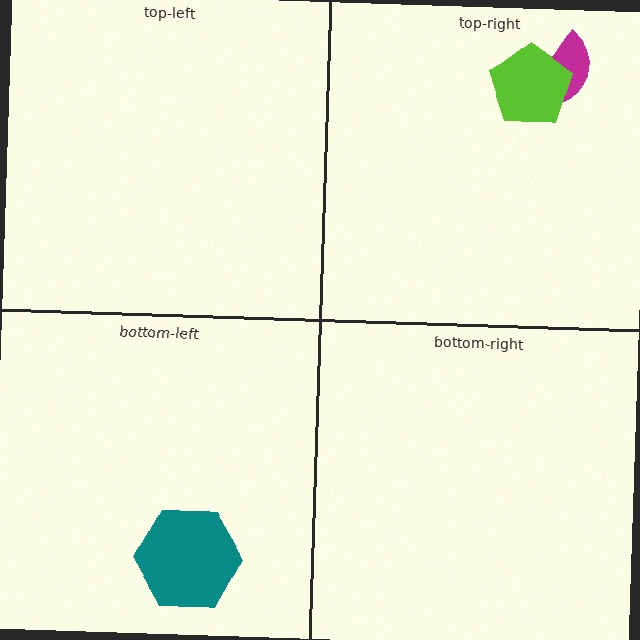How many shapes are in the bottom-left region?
1.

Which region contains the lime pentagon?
The top-right region.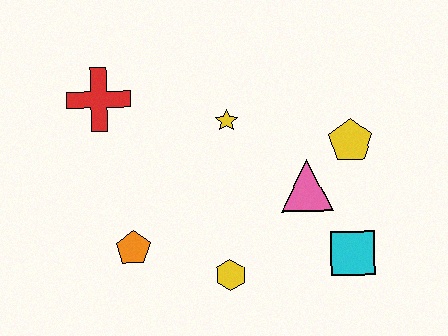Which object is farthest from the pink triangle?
The red cross is farthest from the pink triangle.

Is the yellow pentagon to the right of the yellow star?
Yes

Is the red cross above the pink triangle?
Yes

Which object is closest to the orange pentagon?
The yellow hexagon is closest to the orange pentagon.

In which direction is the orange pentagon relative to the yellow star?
The orange pentagon is below the yellow star.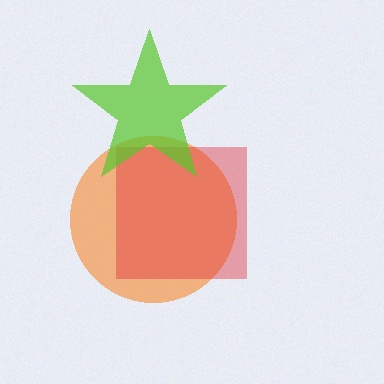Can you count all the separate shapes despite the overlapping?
Yes, there are 3 separate shapes.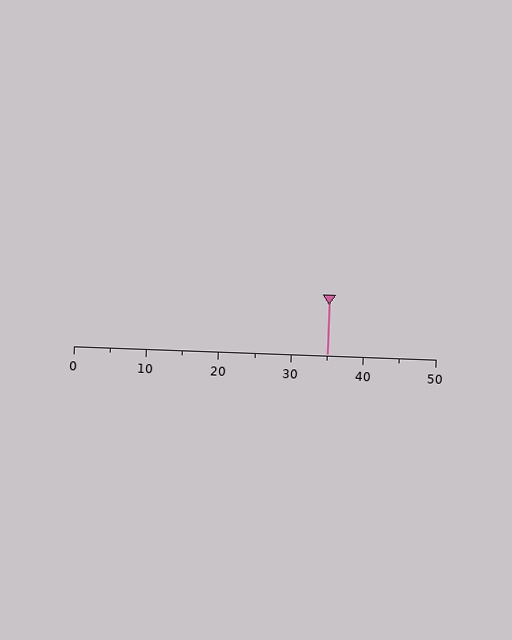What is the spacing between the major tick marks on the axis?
The major ticks are spaced 10 apart.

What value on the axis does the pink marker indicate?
The marker indicates approximately 35.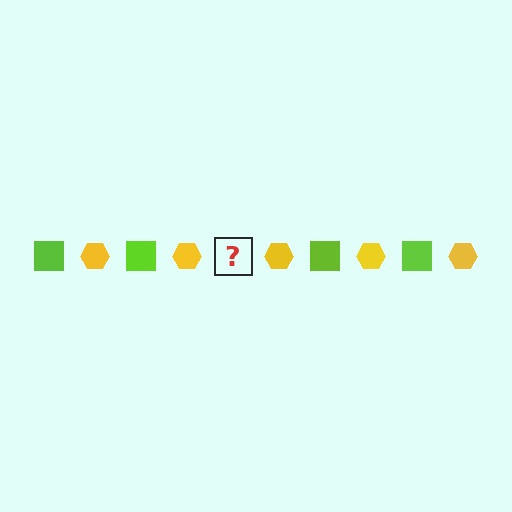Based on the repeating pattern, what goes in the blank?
The blank should be a lime square.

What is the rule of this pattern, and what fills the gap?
The rule is that the pattern alternates between lime square and yellow hexagon. The gap should be filled with a lime square.